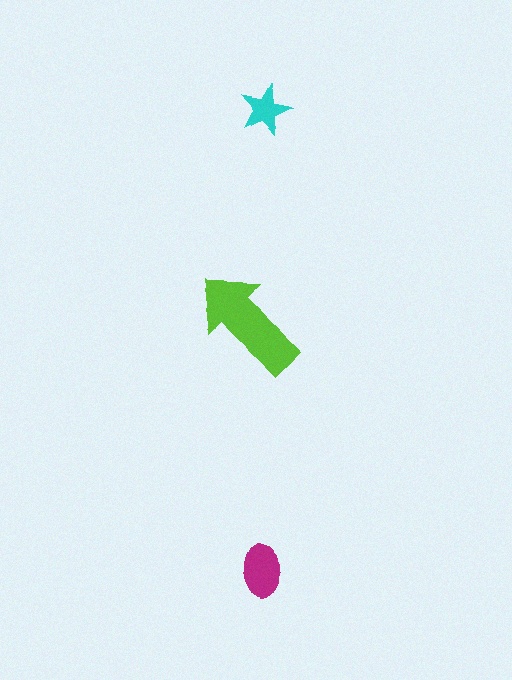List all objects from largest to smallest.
The lime arrow, the magenta ellipse, the cyan star.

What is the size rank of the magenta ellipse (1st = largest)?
2nd.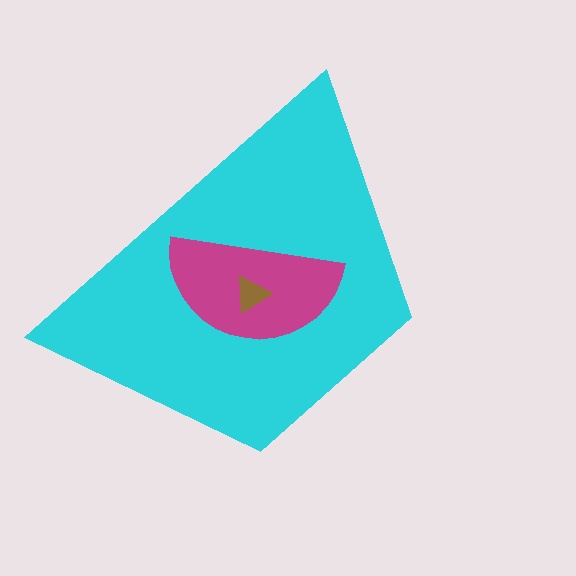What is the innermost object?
The brown triangle.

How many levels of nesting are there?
3.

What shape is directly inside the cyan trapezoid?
The magenta semicircle.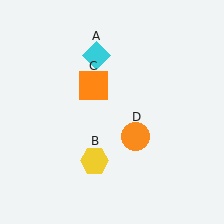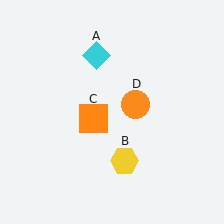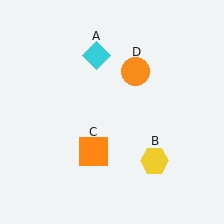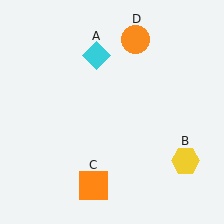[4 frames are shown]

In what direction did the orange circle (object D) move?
The orange circle (object D) moved up.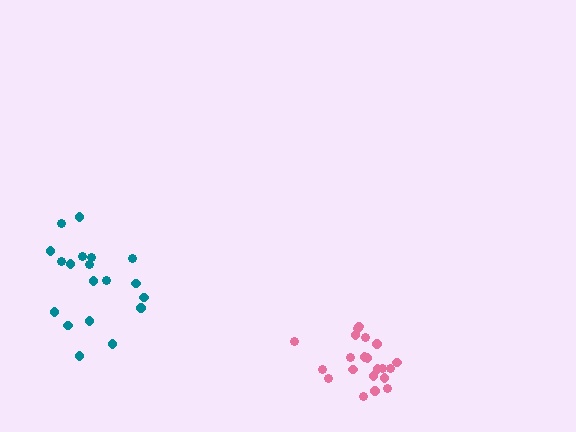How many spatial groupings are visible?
There are 2 spatial groupings.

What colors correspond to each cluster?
The clusters are colored: pink, teal.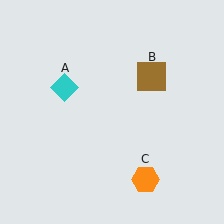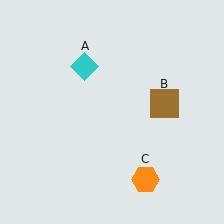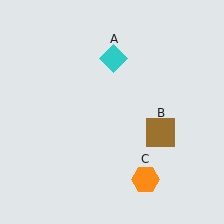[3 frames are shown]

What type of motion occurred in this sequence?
The cyan diamond (object A), brown square (object B) rotated clockwise around the center of the scene.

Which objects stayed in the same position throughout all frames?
Orange hexagon (object C) remained stationary.